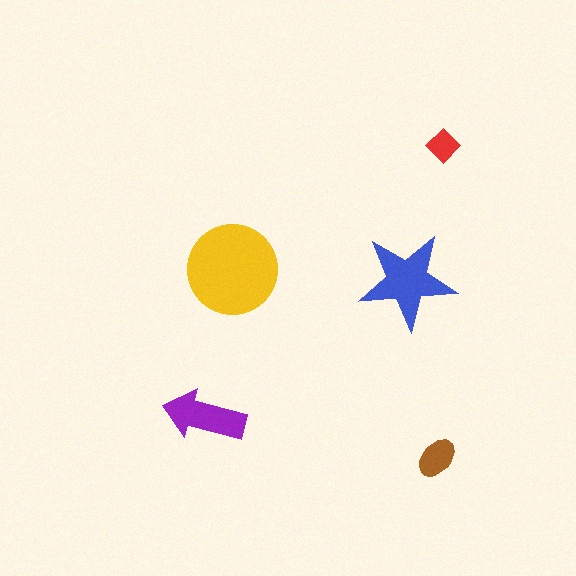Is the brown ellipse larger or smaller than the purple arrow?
Smaller.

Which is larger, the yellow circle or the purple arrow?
The yellow circle.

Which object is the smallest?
The red diamond.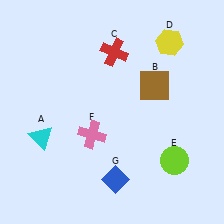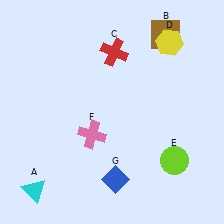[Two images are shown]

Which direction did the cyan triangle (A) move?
The cyan triangle (A) moved down.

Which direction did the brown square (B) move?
The brown square (B) moved up.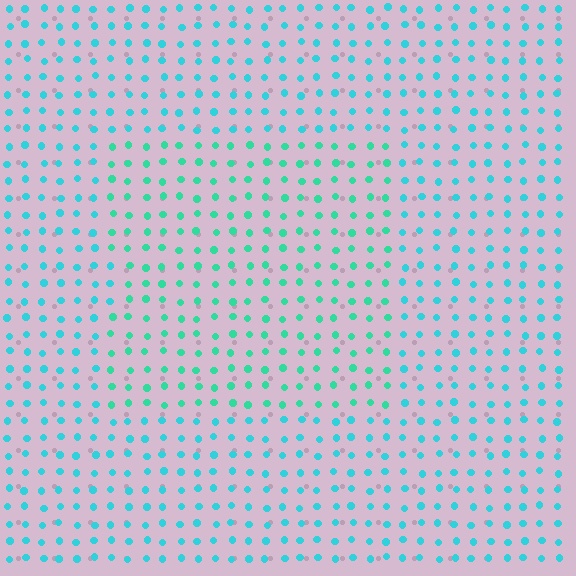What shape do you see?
I see a rectangle.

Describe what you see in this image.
The image is filled with small cyan elements in a uniform arrangement. A rectangle-shaped region is visible where the elements are tinted to a slightly different hue, forming a subtle color boundary.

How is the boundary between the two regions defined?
The boundary is defined purely by a slight shift in hue (about 26 degrees). Spacing, size, and orientation are identical on both sides.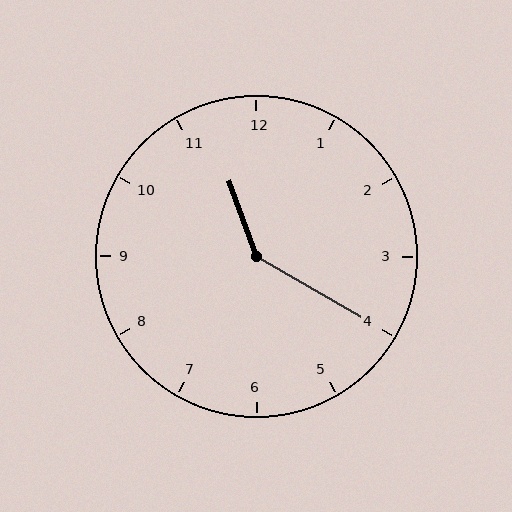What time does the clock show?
11:20.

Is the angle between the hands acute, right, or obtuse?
It is obtuse.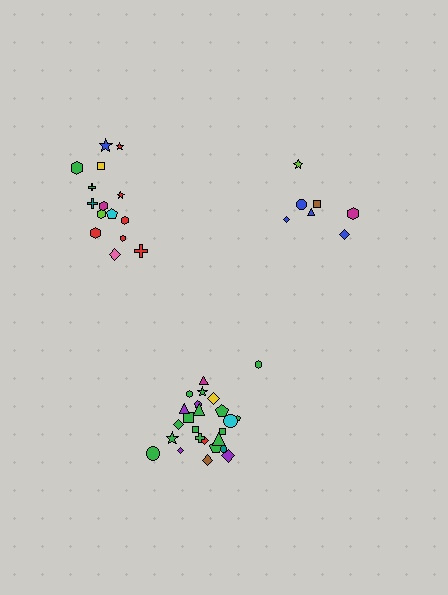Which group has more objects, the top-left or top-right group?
The top-left group.